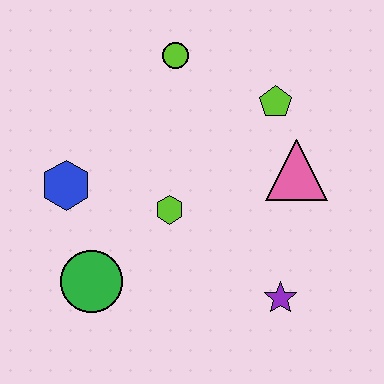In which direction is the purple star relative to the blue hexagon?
The purple star is to the right of the blue hexagon.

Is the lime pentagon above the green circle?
Yes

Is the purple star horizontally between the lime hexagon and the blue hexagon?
No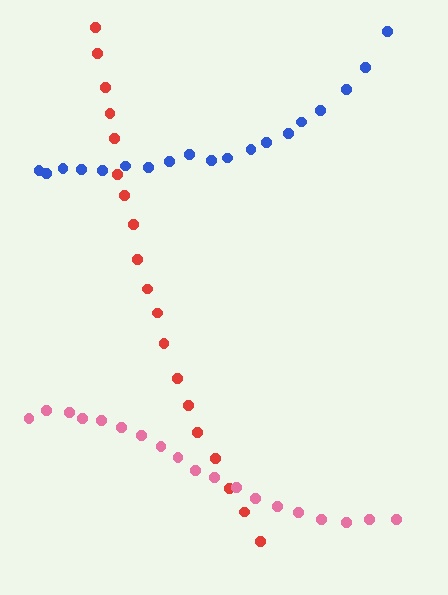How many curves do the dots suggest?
There are 3 distinct paths.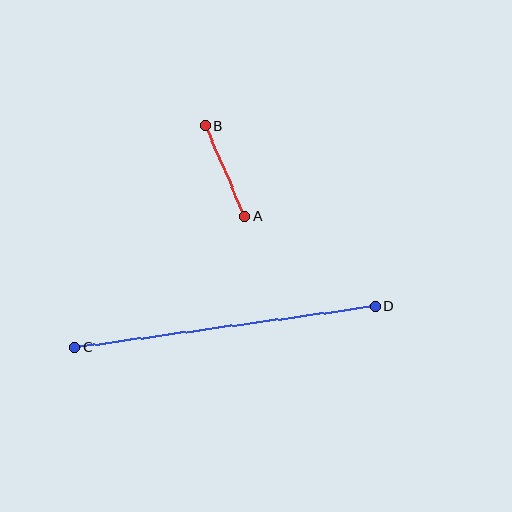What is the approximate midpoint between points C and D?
The midpoint is at approximately (225, 327) pixels.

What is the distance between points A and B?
The distance is approximately 99 pixels.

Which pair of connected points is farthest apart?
Points C and D are farthest apart.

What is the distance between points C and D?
The distance is approximately 303 pixels.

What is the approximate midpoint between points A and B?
The midpoint is at approximately (225, 171) pixels.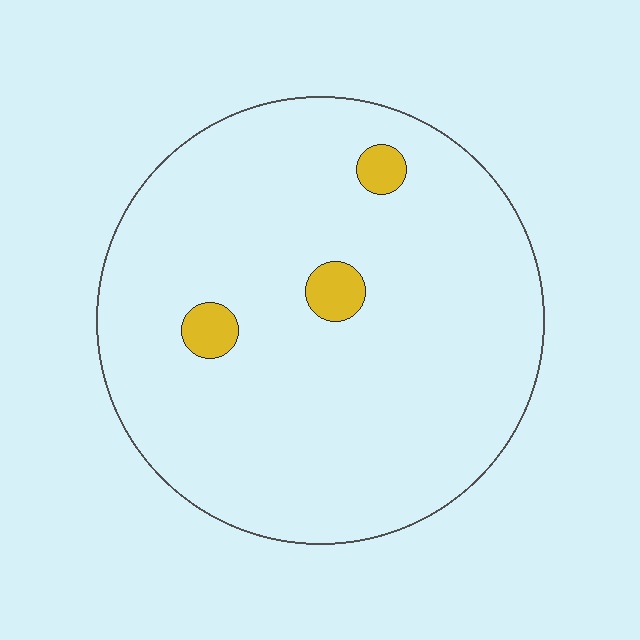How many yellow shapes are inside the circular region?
3.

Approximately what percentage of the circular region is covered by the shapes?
Approximately 5%.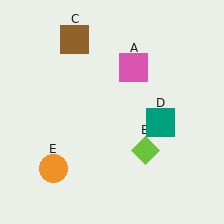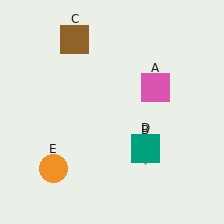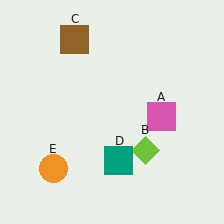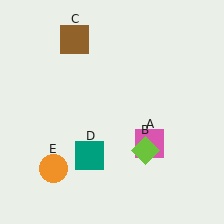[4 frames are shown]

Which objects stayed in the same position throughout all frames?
Lime diamond (object B) and brown square (object C) and orange circle (object E) remained stationary.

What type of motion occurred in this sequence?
The pink square (object A), teal square (object D) rotated clockwise around the center of the scene.